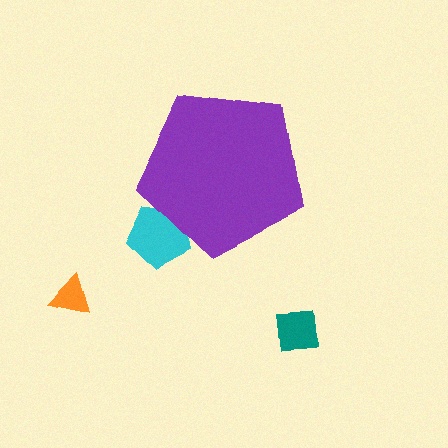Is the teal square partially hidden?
No, the teal square is fully visible.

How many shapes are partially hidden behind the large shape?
1 shape is partially hidden.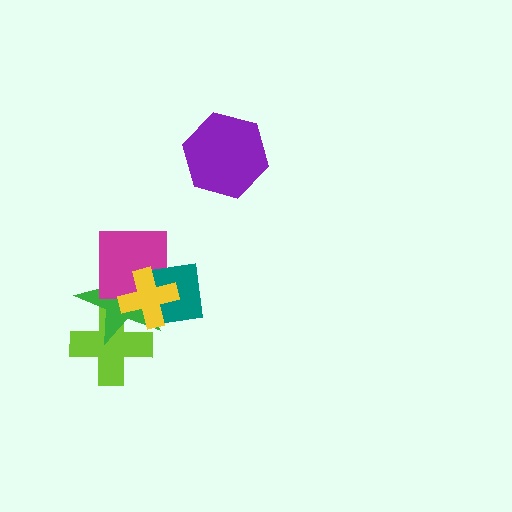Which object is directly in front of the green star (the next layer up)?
The magenta square is directly in front of the green star.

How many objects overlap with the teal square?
3 objects overlap with the teal square.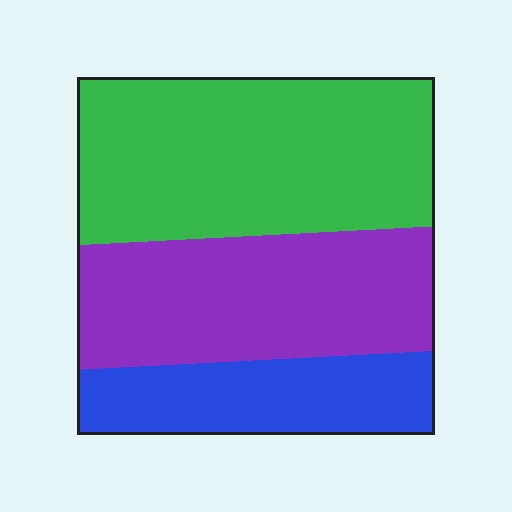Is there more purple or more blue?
Purple.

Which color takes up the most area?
Green, at roughly 45%.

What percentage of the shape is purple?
Purple takes up about one third (1/3) of the shape.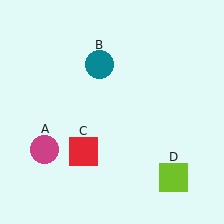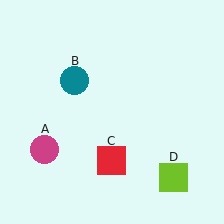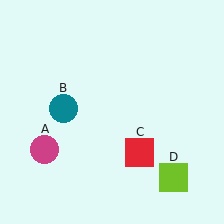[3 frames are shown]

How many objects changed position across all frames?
2 objects changed position: teal circle (object B), red square (object C).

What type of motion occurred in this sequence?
The teal circle (object B), red square (object C) rotated counterclockwise around the center of the scene.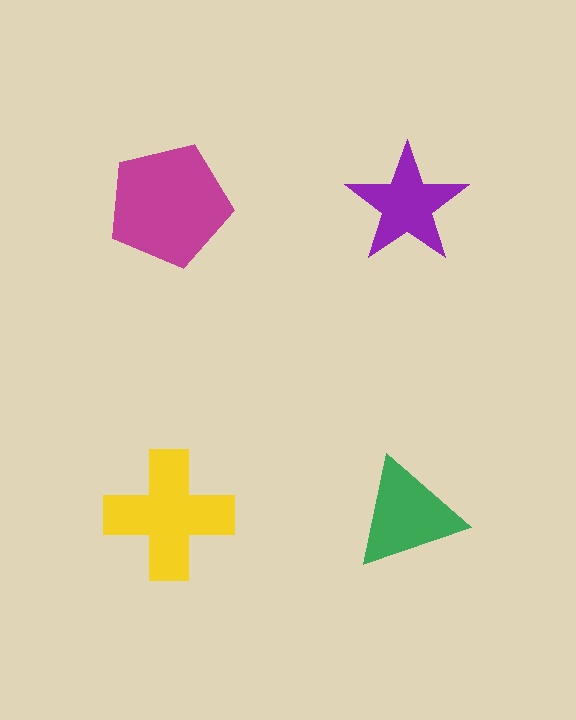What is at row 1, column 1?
A magenta pentagon.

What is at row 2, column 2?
A green triangle.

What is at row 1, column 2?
A purple star.